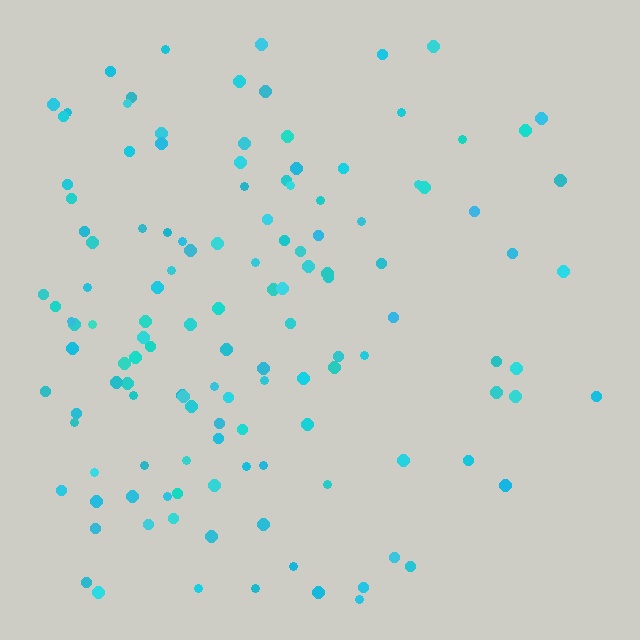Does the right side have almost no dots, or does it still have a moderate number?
Still a moderate number, just noticeably fewer than the left.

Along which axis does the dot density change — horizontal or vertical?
Horizontal.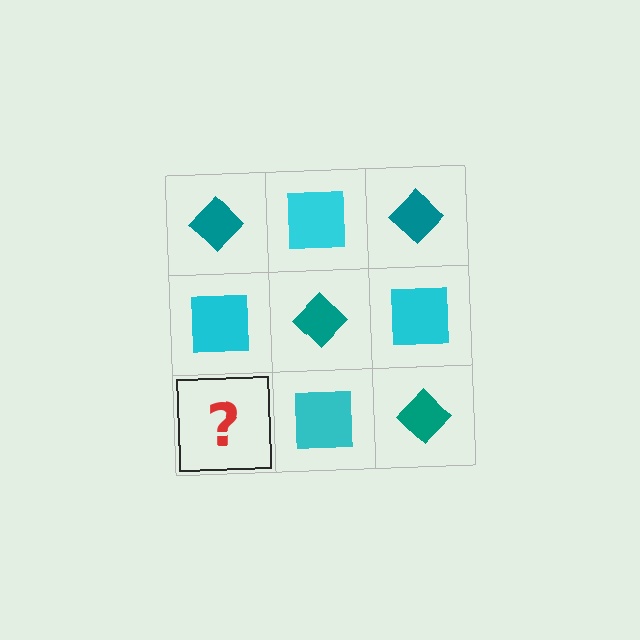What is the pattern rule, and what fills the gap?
The rule is that it alternates teal diamond and cyan square in a checkerboard pattern. The gap should be filled with a teal diamond.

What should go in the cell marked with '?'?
The missing cell should contain a teal diamond.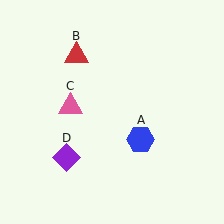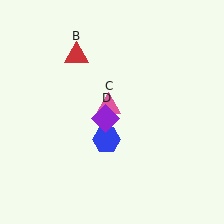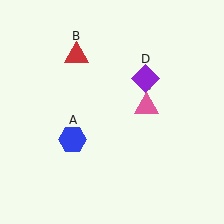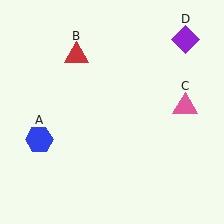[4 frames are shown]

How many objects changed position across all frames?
3 objects changed position: blue hexagon (object A), pink triangle (object C), purple diamond (object D).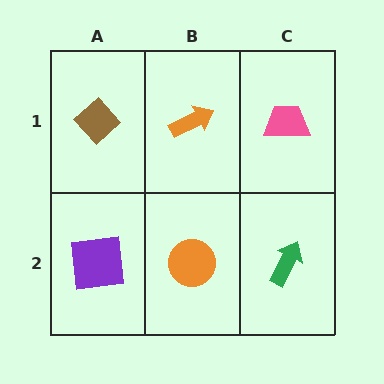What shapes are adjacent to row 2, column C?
A pink trapezoid (row 1, column C), an orange circle (row 2, column B).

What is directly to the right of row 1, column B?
A pink trapezoid.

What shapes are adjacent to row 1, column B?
An orange circle (row 2, column B), a brown diamond (row 1, column A), a pink trapezoid (row 1, column C).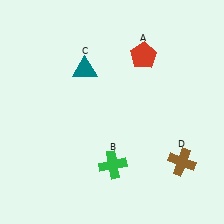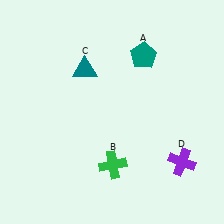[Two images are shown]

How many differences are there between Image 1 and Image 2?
There are 2 differences between the two images.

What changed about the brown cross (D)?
In Image 1, D is brown. In Image 2, it changed to purple.